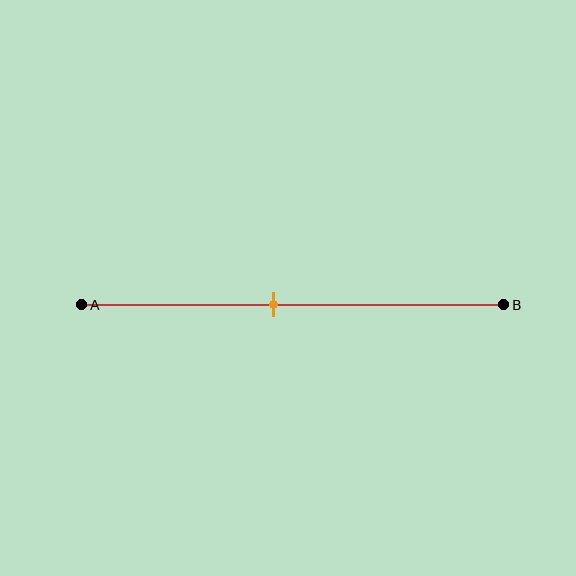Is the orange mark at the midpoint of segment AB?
No, the mark is at about 45% from A, not at the 50% midpoint.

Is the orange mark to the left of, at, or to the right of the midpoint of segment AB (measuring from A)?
The orange mark is to the left of the midpoint of segment AB.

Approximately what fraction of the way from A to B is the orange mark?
The orange mark is approximately 45% of the way from A to B.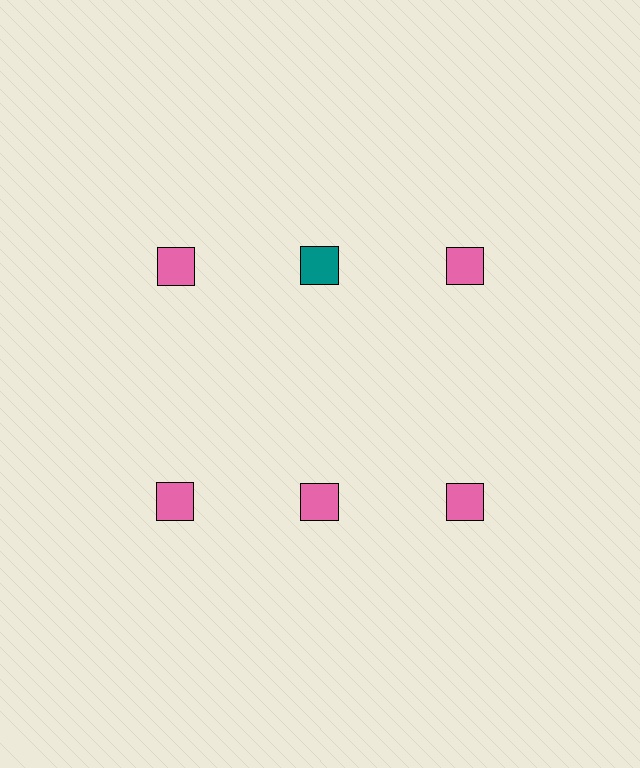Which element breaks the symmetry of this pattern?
The teal square in the top row, second from left column breaks the symmetry. All other shapes are pink squares.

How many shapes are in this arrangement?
There are 6 shapes arranged in a grid pattern.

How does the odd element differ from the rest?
It has a different color: teal instead of pink.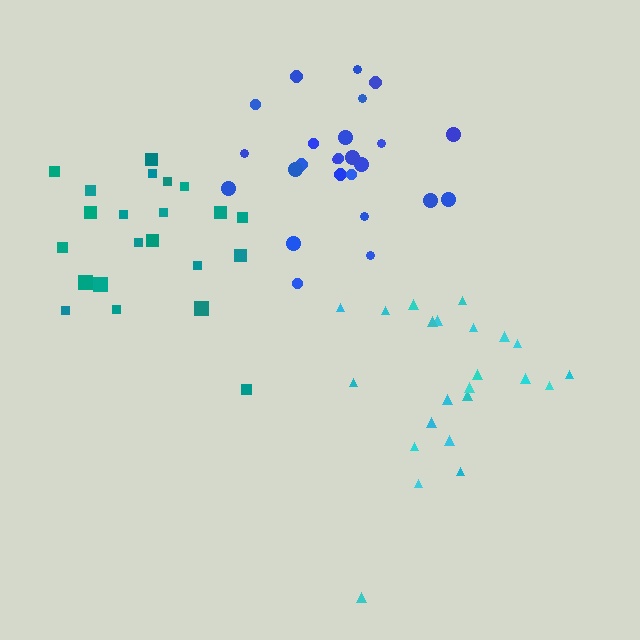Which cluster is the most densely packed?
Blue.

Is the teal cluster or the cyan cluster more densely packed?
Cyan.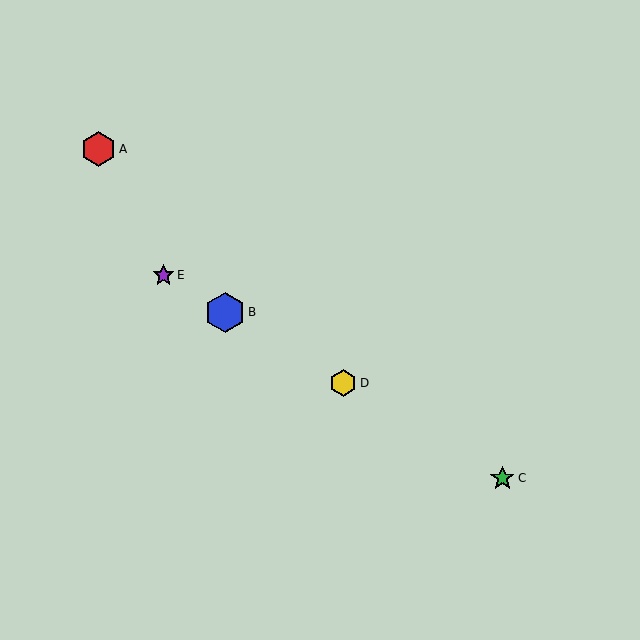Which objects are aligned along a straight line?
Objects B, C, D, E are aligned along a straight line.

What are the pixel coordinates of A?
Object A is at (99, 149).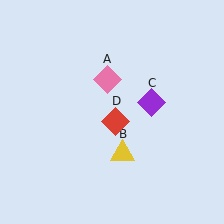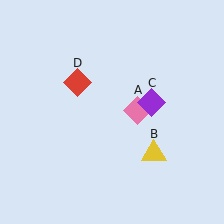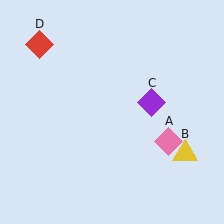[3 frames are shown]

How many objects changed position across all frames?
3 objects changed position: pink diamond (object A), yellow triangle (object B), red diamond (object D).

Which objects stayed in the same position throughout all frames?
Purple diamond (object C) remained stationary.